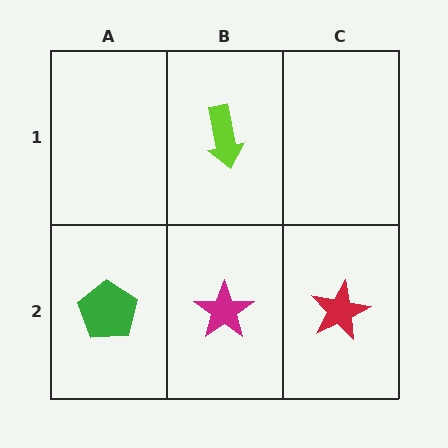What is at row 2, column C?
A red star.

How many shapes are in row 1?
1 shape.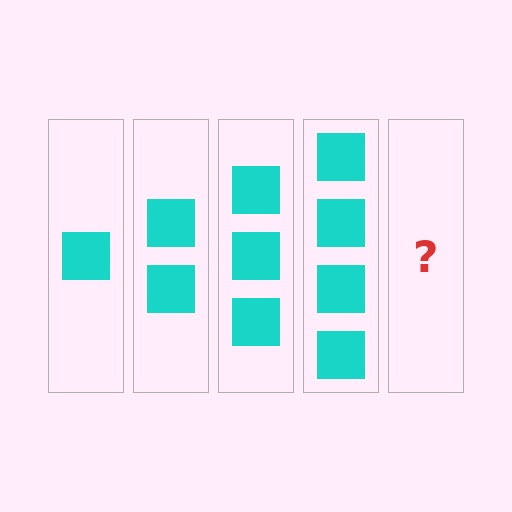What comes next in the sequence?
The next element should be 5 squares.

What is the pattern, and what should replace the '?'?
The pattern is that each step adds one more square. The '?' should be 5 squares.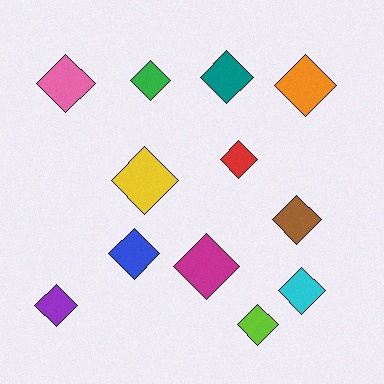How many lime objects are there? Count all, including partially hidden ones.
There is 1 lime object.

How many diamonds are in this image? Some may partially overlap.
There are 12 diamonds.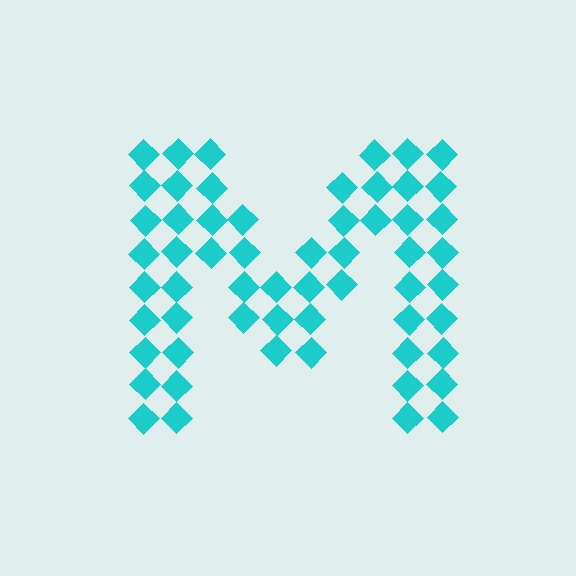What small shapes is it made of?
It is made of small diamonds.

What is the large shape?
The large shape is the letter M.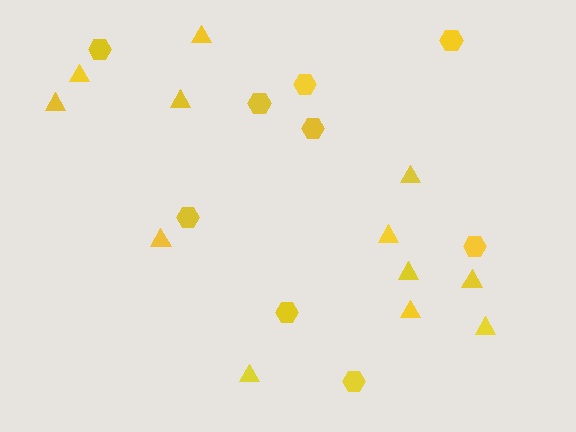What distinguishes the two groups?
There are 2 groups: one group of hexagons (9) and one group of triangles (12).